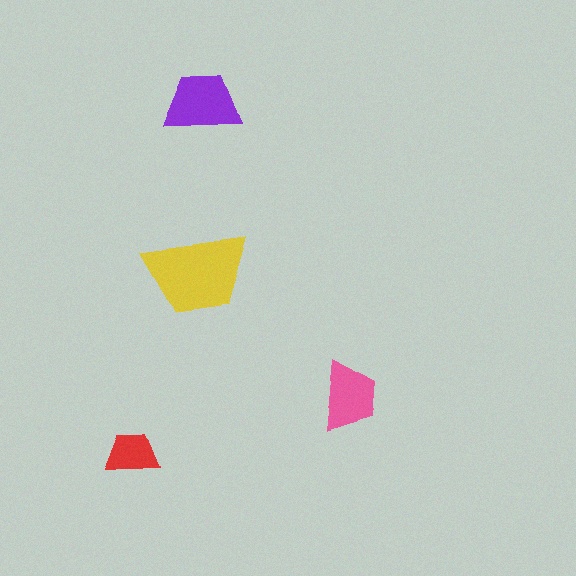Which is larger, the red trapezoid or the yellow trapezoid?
The yellow one.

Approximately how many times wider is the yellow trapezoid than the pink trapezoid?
About 1.5 times wider.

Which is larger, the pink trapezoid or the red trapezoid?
The pink one.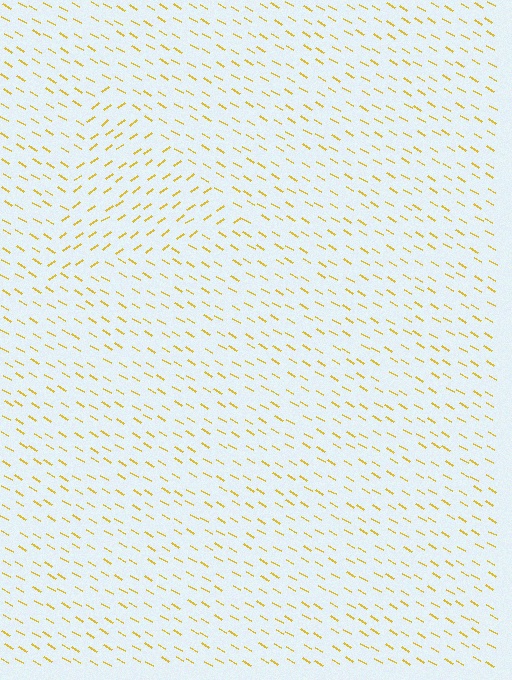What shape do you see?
I see a triangle.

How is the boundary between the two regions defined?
The boundary is defined purely by a change in line orientation (approximately 67 degrees difference). All lines are the same color and thickness.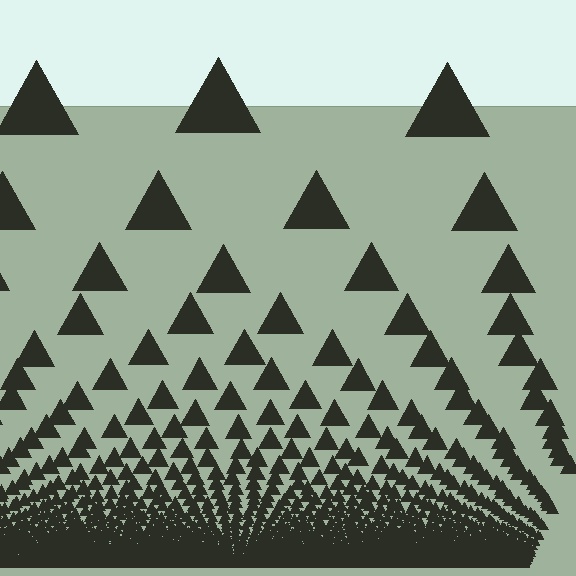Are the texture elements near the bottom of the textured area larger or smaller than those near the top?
Smaller. The gradient is inverted — elements near the bottom are smaller and denser.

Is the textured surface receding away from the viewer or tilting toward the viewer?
The surface appears to tilt toward the viewer. Texture elements get larger and sparser toward the top.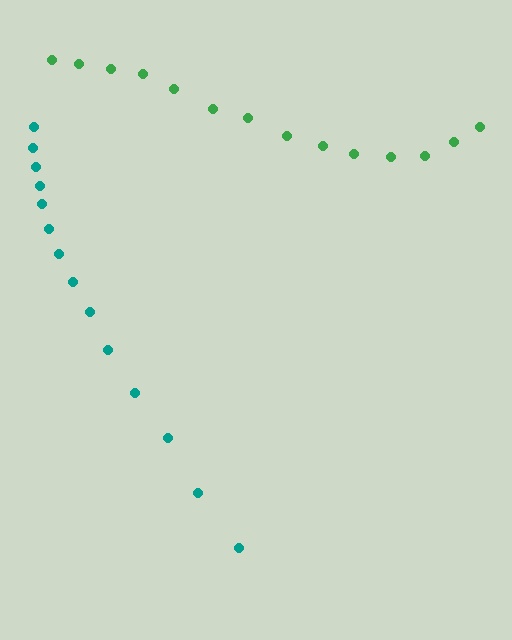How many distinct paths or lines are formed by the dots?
There are 2 distinct paths.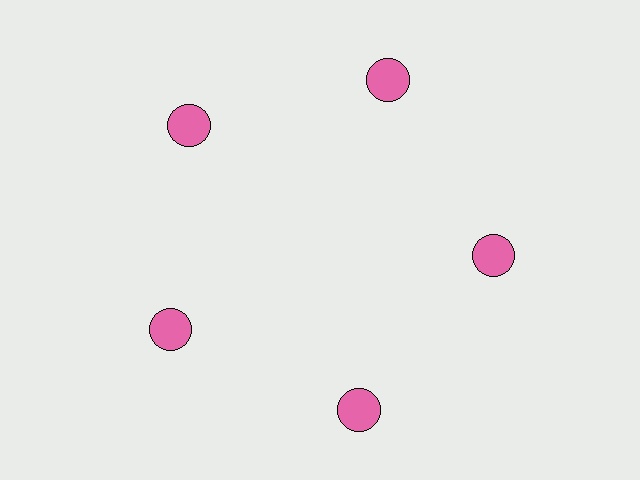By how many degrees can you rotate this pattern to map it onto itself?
The pattern maps onto itself every 72 degrees of rotation.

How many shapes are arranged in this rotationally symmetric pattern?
There are 5 shapes, arranged in 5 groups of 1.